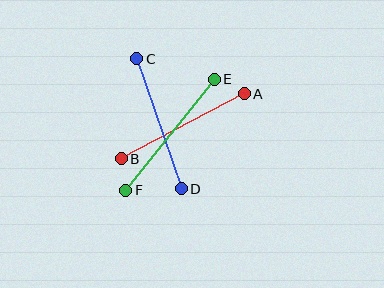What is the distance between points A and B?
The distance is approximately 139 pixels.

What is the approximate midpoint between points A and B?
The midpoint is at approximately (183, 126) pixels.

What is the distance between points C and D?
The distance is approximately 137 pixels.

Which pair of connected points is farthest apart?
Points E and F are farthest apart.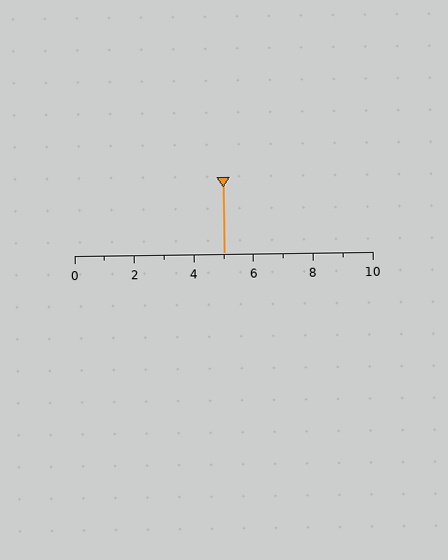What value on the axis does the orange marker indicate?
The marker indicates approximately 5.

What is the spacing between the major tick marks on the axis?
The major ticks are spaced 2 apart.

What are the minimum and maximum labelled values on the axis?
The axis runs from 0 to 10.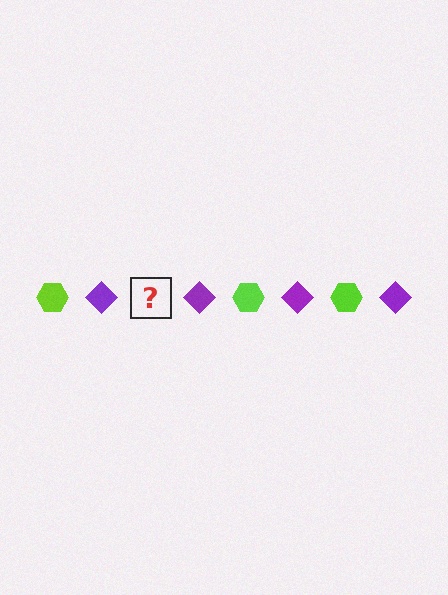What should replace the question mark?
The question mark should be replaced with a lime hexagon.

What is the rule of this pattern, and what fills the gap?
The rule is that the pattern alternates between lime hexagon and purple diamond. The gap should be filled with a lime hexagon.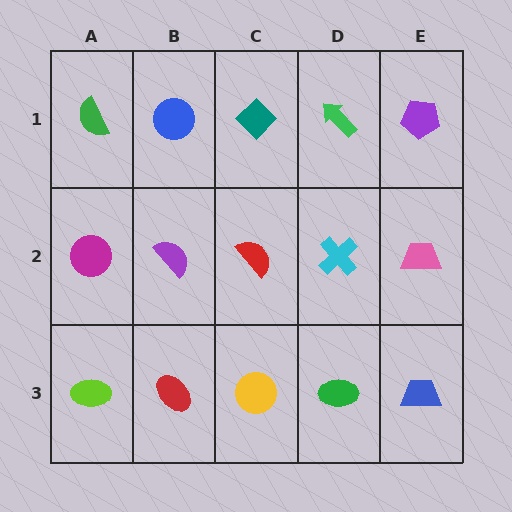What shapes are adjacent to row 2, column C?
A teal diamond (row 1, column C), a yellow circle (row 3, column C), a purple semicircle (row 2, column B), a cyan cross (row 2, column D).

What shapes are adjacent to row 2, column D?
A green arrow (row 1, column D), a green ellipse (row 3, column D), a red semicircle (row 2, column C), a pink trapezoid (row 2, column E).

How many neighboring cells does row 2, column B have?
4.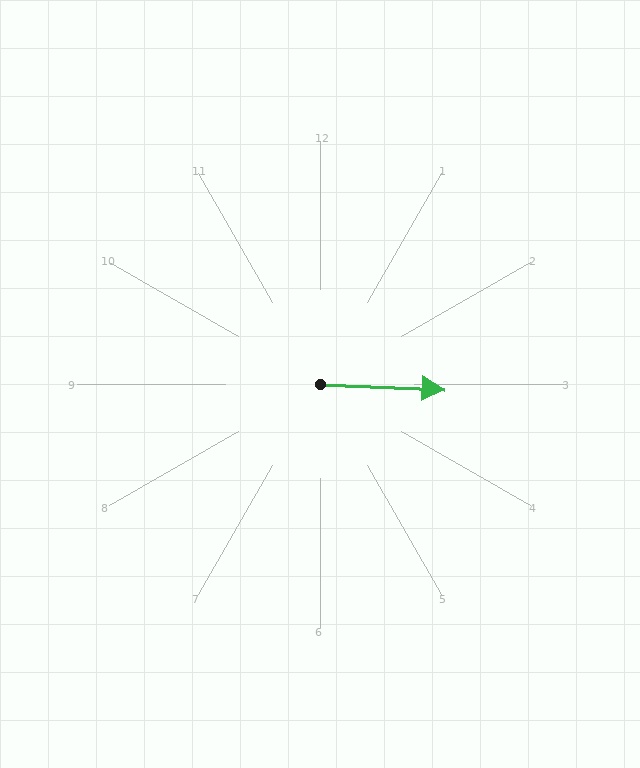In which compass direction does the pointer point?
East.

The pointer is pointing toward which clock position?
Roughly 3 o'clock.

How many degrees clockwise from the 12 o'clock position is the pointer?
Approximately 92 degrees.